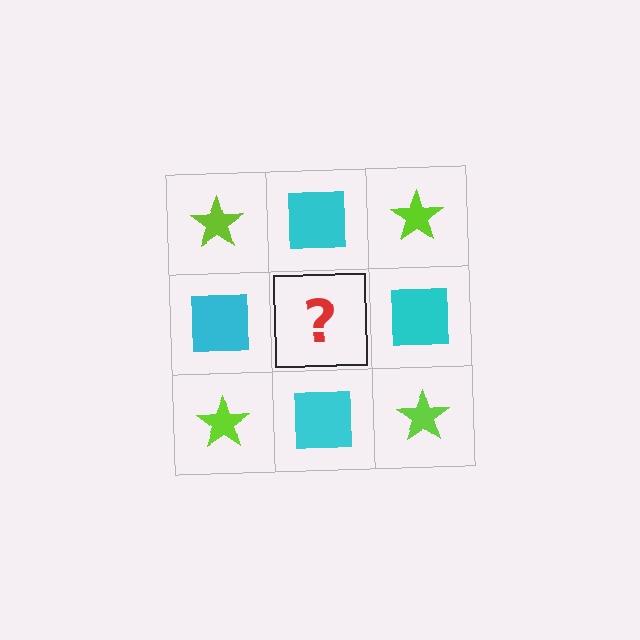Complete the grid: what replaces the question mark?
The question mark should be replaced with a lime star.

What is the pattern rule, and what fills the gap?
The rule is that it alternates lime star and cyan square in a checkerboard pattern. The gap should be filled with a lime star.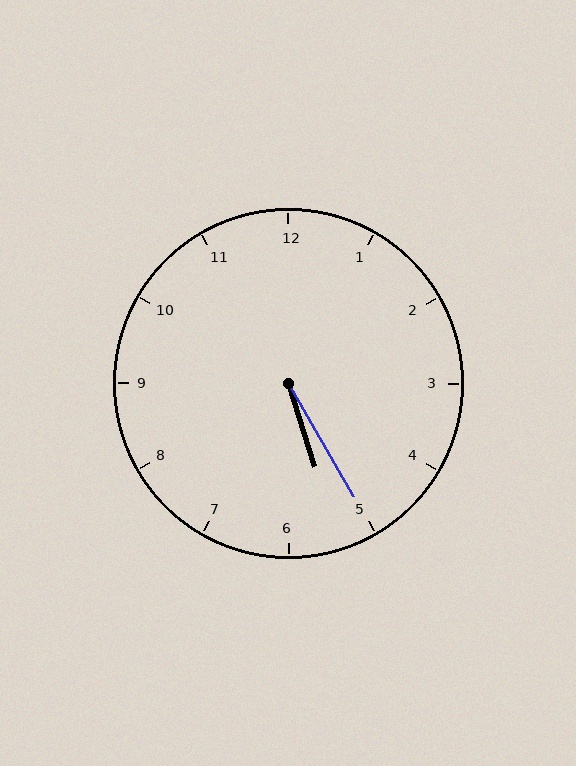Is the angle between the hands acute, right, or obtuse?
It is acute.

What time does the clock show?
5:25.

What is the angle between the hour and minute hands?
Approximately 12 degrees.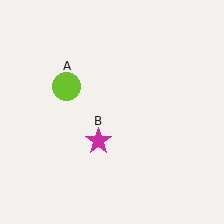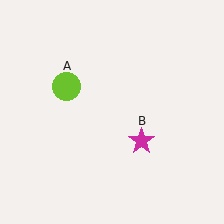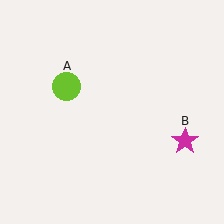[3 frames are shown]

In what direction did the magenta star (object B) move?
The magenta star (object B) moved right.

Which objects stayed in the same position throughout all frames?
Lime circle (object A) remained stationary.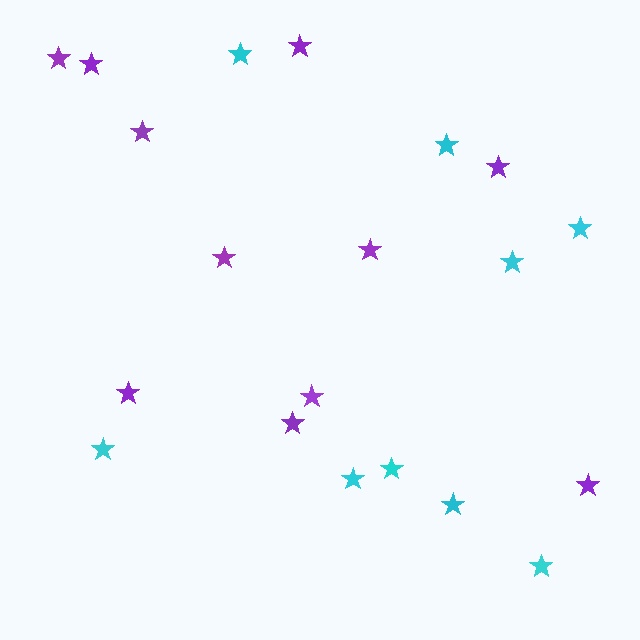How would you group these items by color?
There are 2 groups: one group of cyan stars (9) and one group of purple stars (11).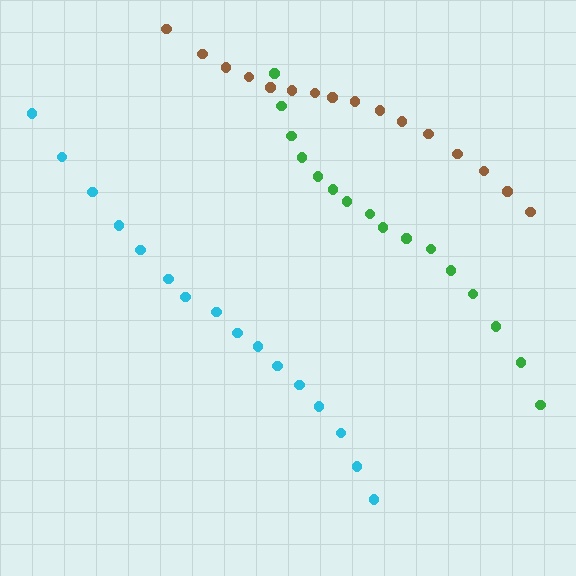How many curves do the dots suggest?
There are 3 distinct paths.